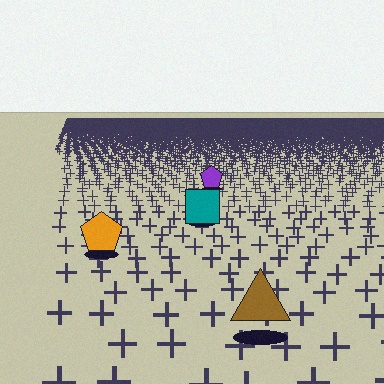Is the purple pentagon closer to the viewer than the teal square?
No. The teal square is closer — you can tell from the texture gradient: the ground texture is coarser near it.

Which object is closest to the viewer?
The brown triangle is closest. The texture marks near it are larger and more spread out.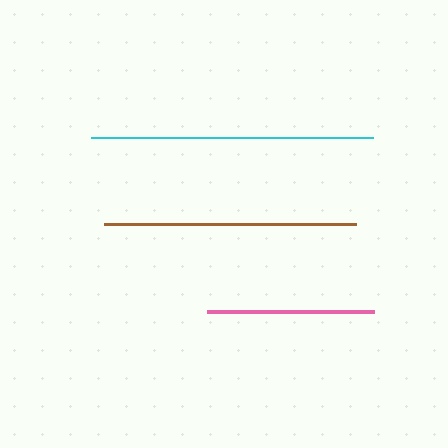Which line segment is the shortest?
The pink line is the shortest at approximately 167 pixels.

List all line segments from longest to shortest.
From longest to shortest: cyan, brown, pink.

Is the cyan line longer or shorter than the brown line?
The cyan line is longer than the brown line.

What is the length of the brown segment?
The brown segment is approximately 252 pixels long.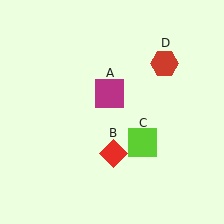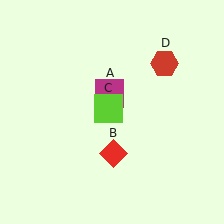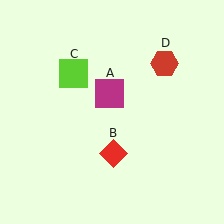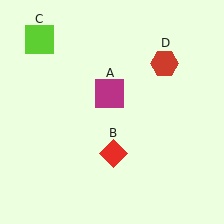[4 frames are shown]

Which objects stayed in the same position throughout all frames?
Magenta square (object A) and red diamond (object B) and red hexagon (object D) remained stationary.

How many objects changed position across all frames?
1 object changed position: lime square (object C).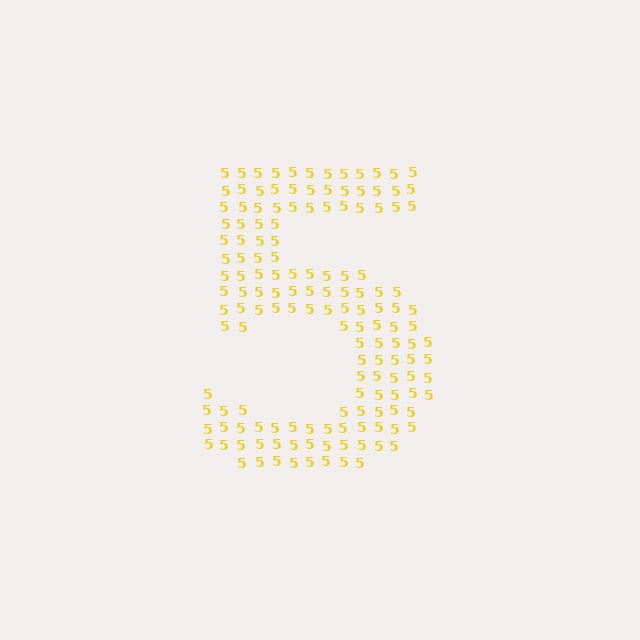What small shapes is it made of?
It is made of small digit 5's.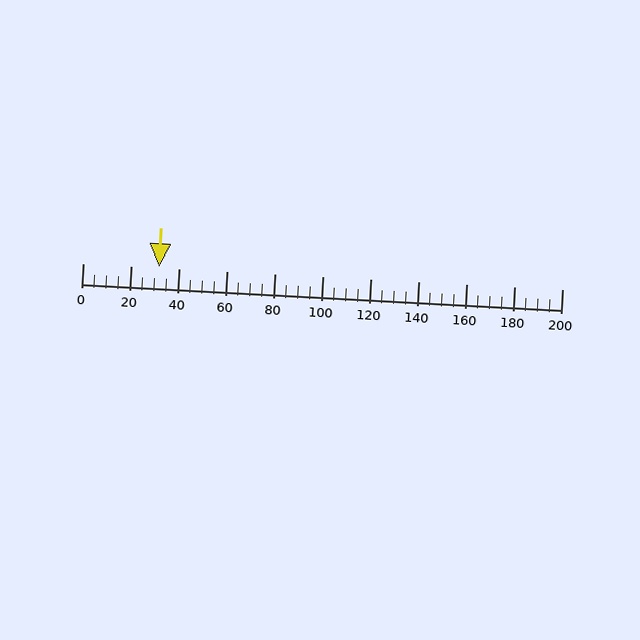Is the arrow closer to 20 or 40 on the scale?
The arrow is closer to 40.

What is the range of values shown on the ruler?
The ruler shows values from 0 to 200.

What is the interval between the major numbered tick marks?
The major tick marks are spaced 20 units apart.